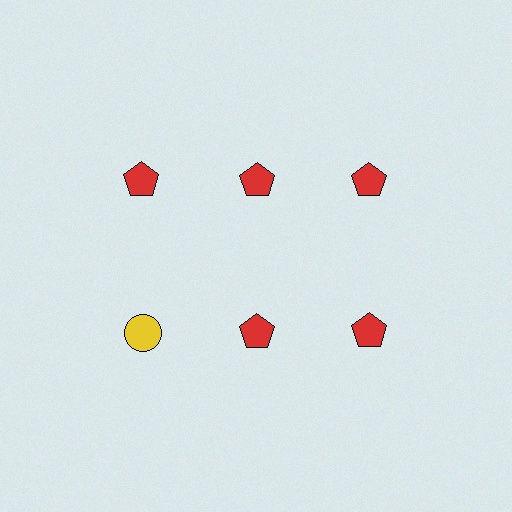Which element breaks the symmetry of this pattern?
The yellow circle in the second row, leftmost column breaks the symmetry. All other shapes are red pentagons.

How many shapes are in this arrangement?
There are 6 shapes arranged in a grid pattern.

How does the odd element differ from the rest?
It differs in both color (yellow instead of red) and shape (circle instead of pentagon).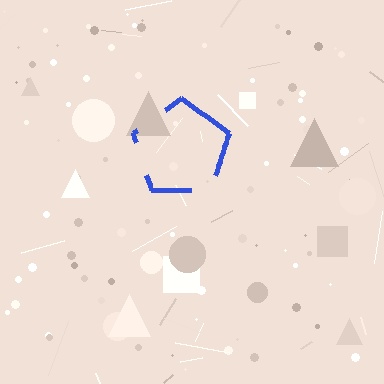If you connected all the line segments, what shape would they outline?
They would outline a pentagon.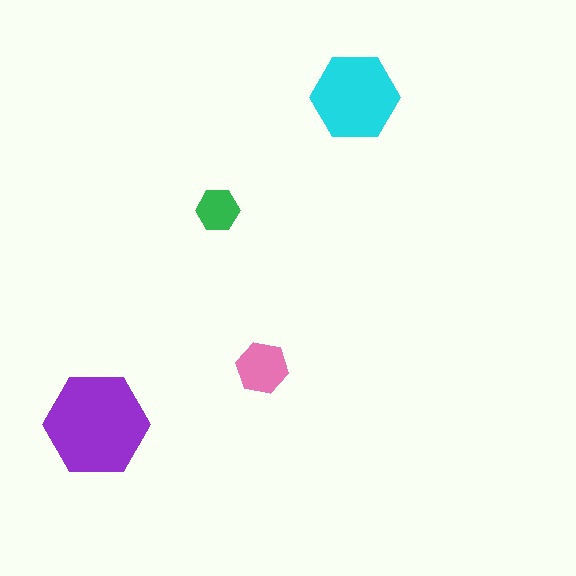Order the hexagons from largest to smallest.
the purple one, the cyan one, the pink one, the green one.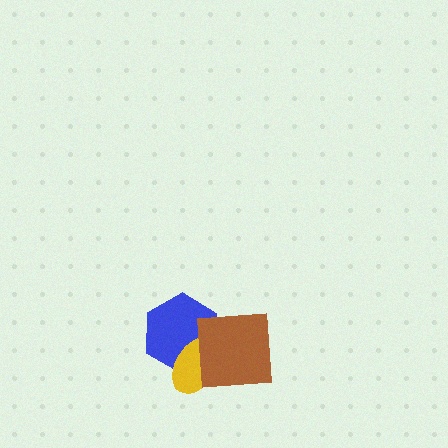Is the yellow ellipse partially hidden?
Yes, it is partially covered by another shape.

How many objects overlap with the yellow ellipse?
2 objects overlap with the yellow ellipse.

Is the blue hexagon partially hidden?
Yes, it is partially covered by another shape.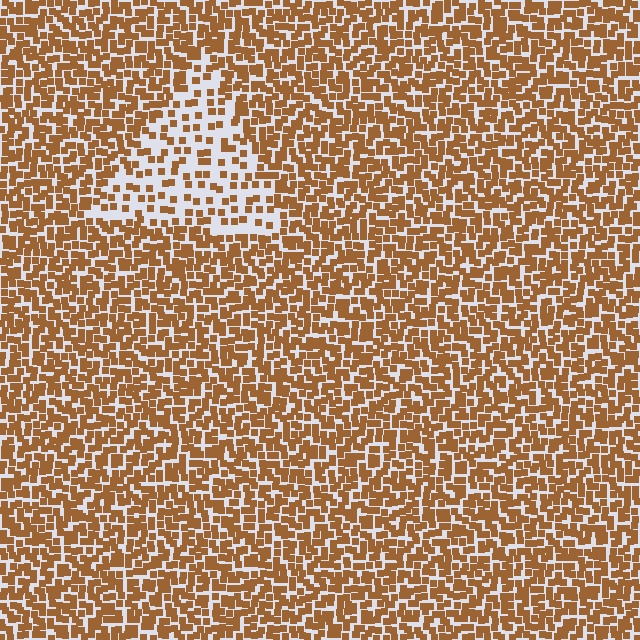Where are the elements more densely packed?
The elements are more densely packed outside the triangle boundary.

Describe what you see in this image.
The image contains small brown elements arranged at two different densities. A triangle-shaped region is visible where the elements are less densely packed than the surrounding area.